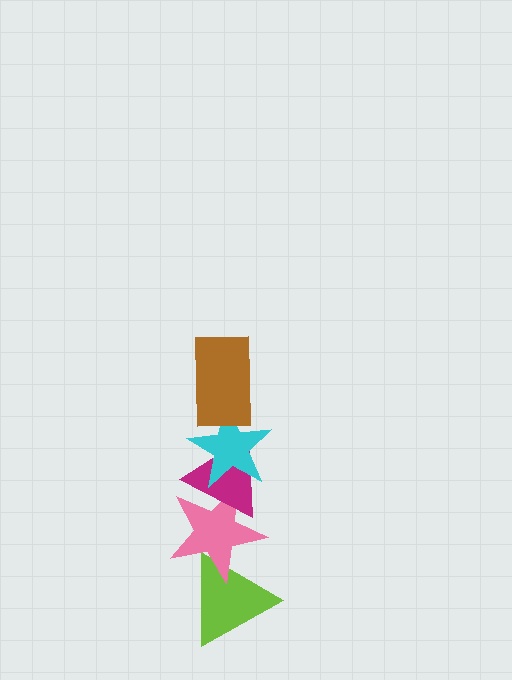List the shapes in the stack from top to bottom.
From top to bottom: the brown rectangle, the cyan star, the magenta triangle, the pink star, the lime triangle.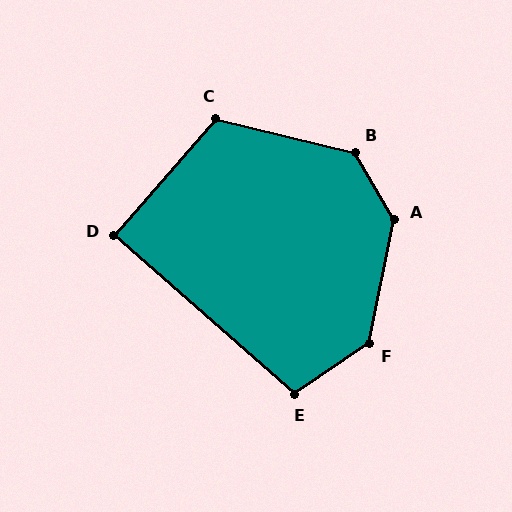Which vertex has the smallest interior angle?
D, at approximately 90 degrees.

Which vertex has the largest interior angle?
A, at approximately 138 degrees.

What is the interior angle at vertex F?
Approximately 135 degrees (obtuse).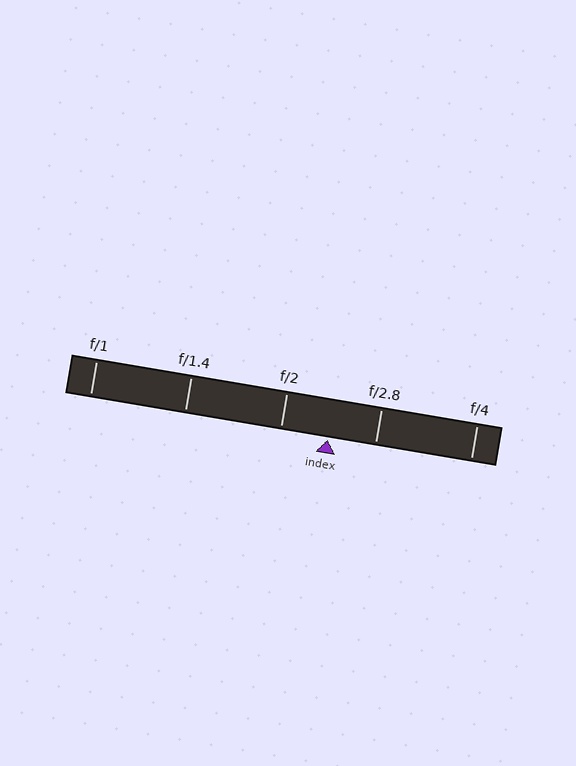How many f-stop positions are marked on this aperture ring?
There are 5 f-stop positions marked.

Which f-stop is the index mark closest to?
The index mark is closest to f/2.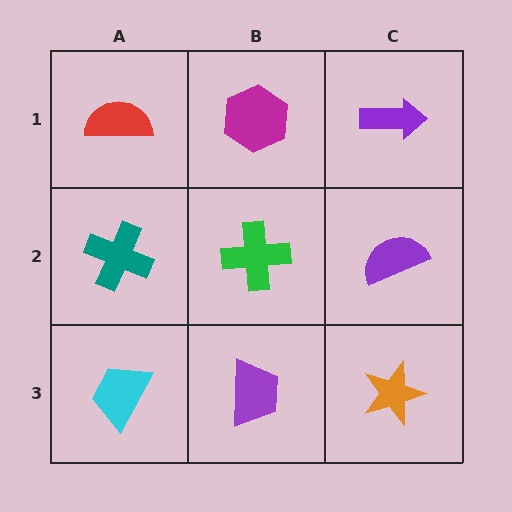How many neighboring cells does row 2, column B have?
4.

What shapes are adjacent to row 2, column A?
A red semicircle (row 1, column A), a cyan trapezoid (row 3, column A), a green cross (row 2, column B).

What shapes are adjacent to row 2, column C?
A purple arrow (row 1, column C), an orange star (row 3, column C), a green cross (row 2, column B).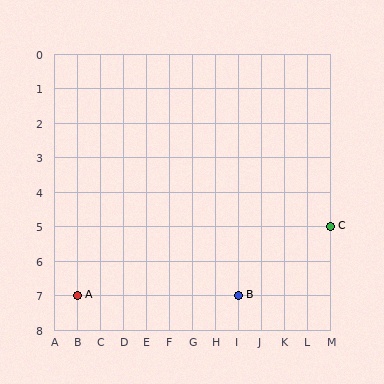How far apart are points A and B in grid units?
Points A and B are 7 columns apart.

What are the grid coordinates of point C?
Point C is at grid coordinates (M, 5).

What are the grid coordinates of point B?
Point B is at grid coordinates (I, 7).